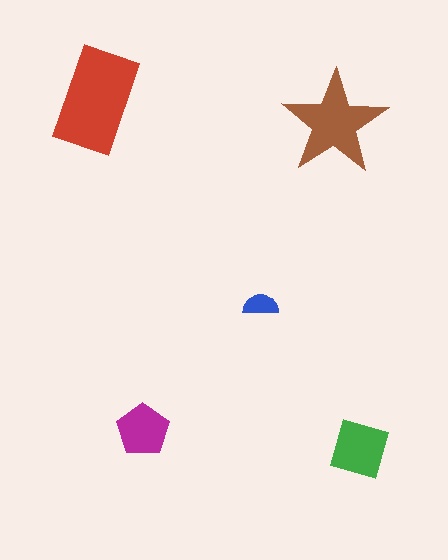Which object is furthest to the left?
The red rectangle is leftmost.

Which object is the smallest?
The blue semicircle.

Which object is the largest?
The red rectangle.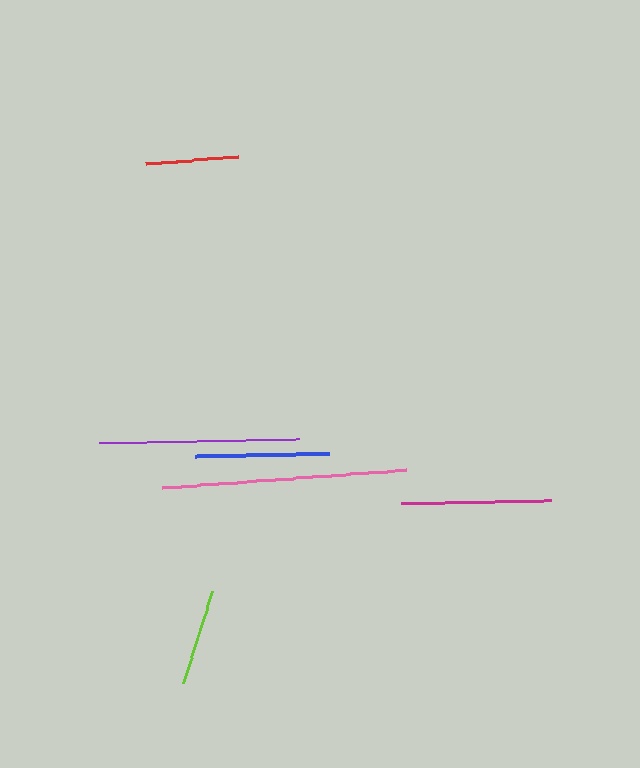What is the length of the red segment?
The red segment is approximately 93 pixels long.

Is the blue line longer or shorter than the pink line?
The pink line is longer than the blue line.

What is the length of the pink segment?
The pink segment is approximately 244 pixels long.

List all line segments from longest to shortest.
From longest to shortest: pink, purple, magenta, blue, lime, red.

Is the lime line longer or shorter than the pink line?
The pink line is longer than the lime line.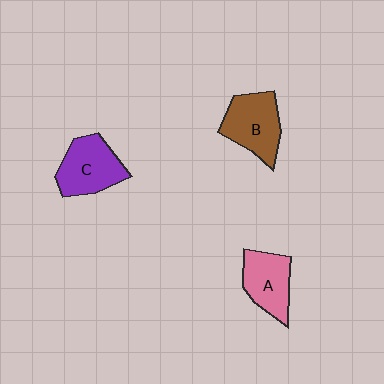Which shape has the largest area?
Shape C (purple).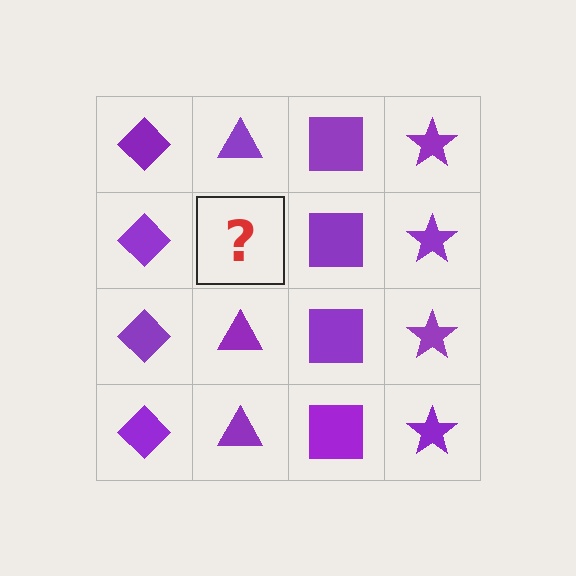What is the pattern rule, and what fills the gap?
The rule is that each column has a consistent shape. The gap should be filled with a purple triangle.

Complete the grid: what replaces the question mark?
The question mark should be replaced with a purple triangle.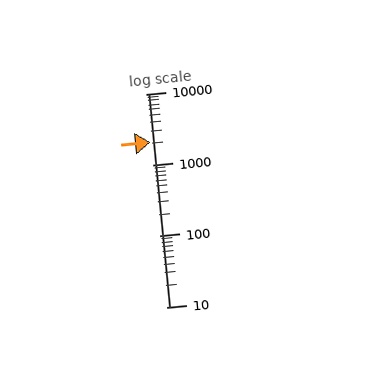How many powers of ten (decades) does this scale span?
The scale spans 3 decades, from 10 to 10000.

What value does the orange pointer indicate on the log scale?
The pointer indicates approximately 2100.